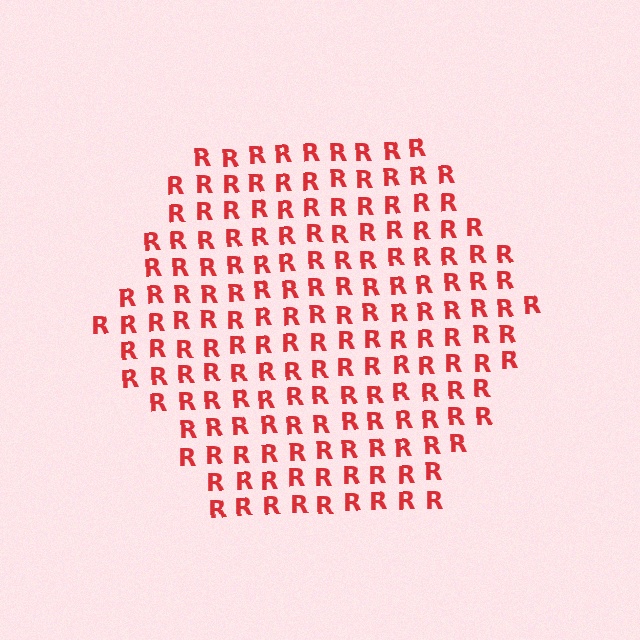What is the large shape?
The large shape is a hexagon.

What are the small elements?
The small elements are letter R's.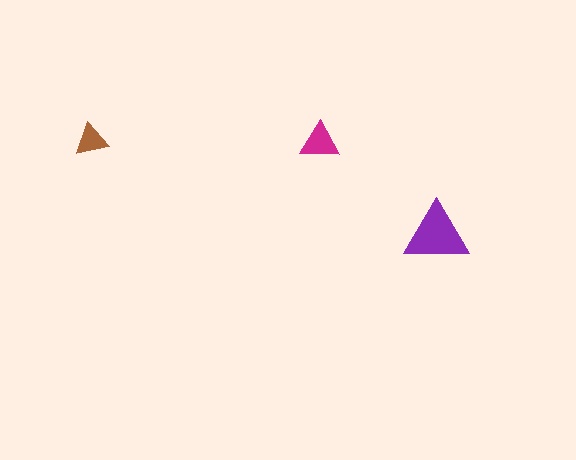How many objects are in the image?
There are 3 objects in the image.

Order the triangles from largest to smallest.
the purple one, the magenta one, the brown one.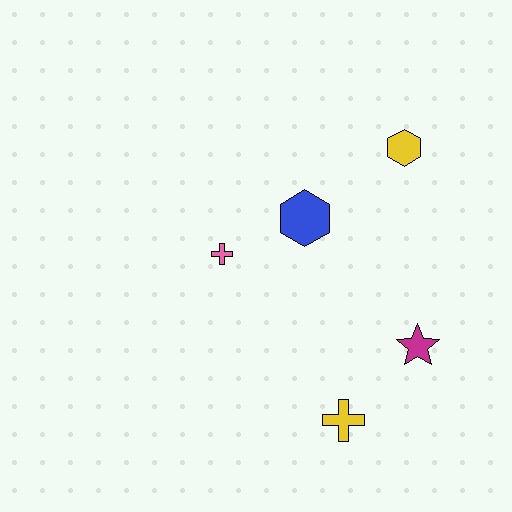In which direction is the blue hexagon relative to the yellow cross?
The blue hexagon is above the yellow cross.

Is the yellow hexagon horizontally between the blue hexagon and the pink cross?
No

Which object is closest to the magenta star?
The yellow cross is closest to the magenta star.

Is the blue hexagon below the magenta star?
No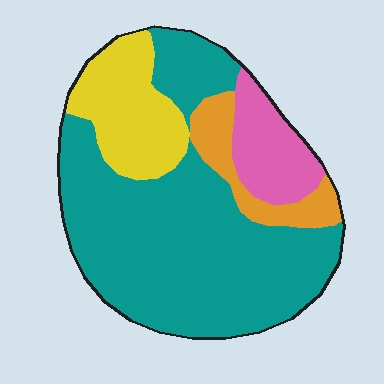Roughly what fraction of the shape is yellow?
Yellow covers around 15% of the shape.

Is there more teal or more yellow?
Teal.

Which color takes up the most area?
Teal, at roughly 60%.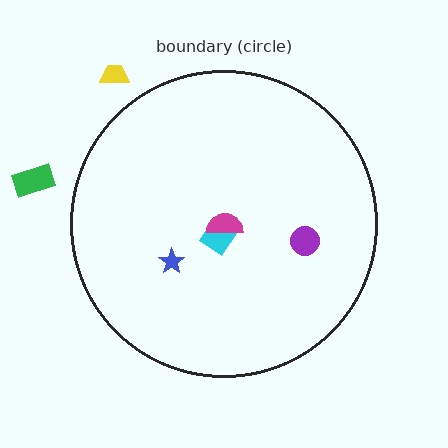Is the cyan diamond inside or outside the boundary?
Inside.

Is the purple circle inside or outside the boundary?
Inside.